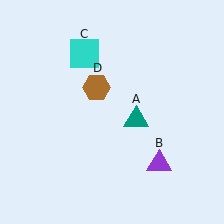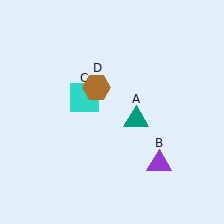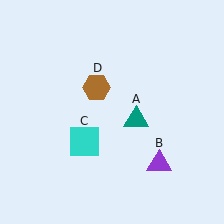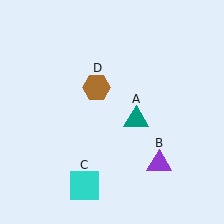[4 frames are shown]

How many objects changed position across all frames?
1 object changed position: cyan square (object C).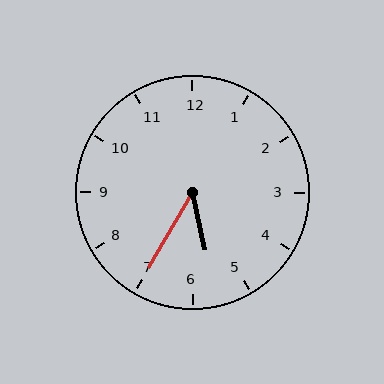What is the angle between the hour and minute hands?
Approximately 42 degrees.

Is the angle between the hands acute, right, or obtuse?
It is acute.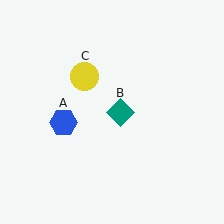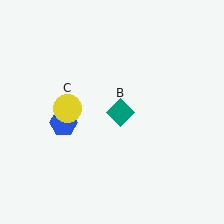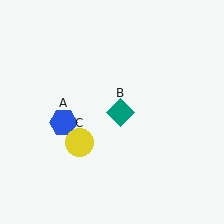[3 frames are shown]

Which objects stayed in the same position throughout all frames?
Blue hexagon (object A) and teal diamond (object B) remained stationary.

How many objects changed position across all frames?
1 object changed position: yellow circle (object C).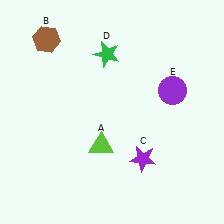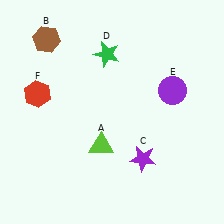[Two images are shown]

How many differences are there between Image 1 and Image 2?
There is 1 difference between the two images.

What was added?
A red hexagon (F) was added in Image 2.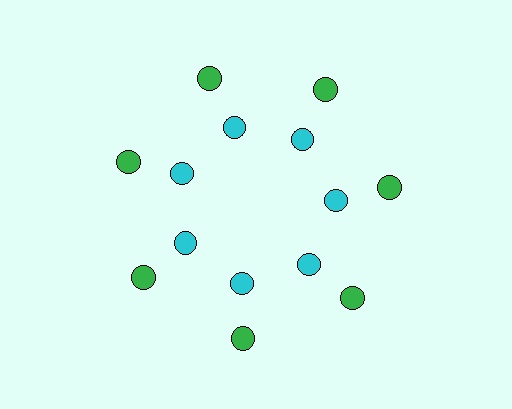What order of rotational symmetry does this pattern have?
This pattern has 7-fold rotational symmetry.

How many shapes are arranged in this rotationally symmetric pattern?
There are 14 shapes, arranged in 7 groups of 2.